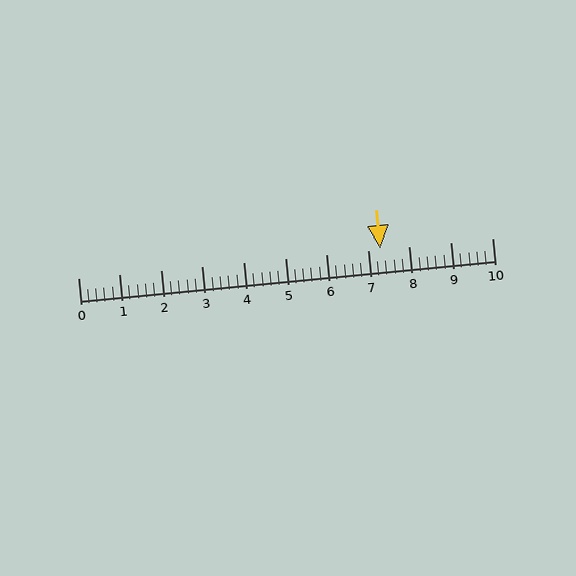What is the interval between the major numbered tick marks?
The major tick marks are spaced 1 units apart.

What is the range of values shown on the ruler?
The ruler shows values from 0 to 10.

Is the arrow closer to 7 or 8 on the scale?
The arrow is closer to 7.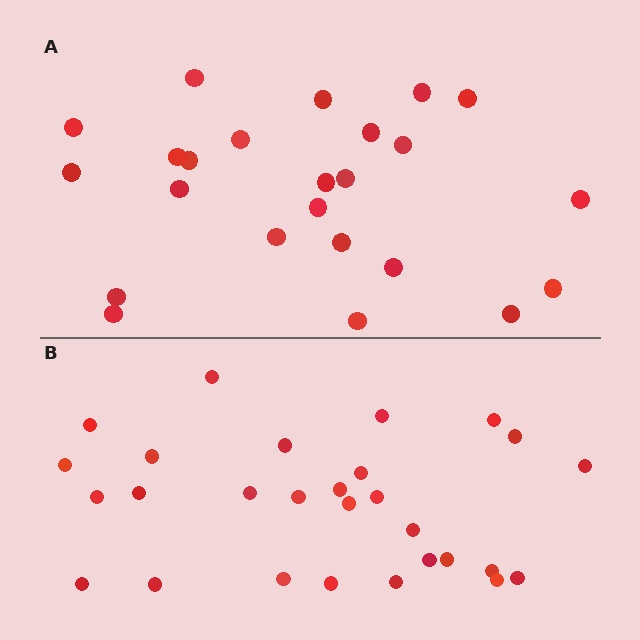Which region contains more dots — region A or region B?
Region B (the bottom region) has more dots.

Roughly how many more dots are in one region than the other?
Region B has about 4 more dots than region A.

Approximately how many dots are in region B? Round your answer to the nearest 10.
About 30 dots. (The exact count is 28, which rounds to 30.)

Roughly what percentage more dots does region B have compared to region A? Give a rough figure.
About 15% more.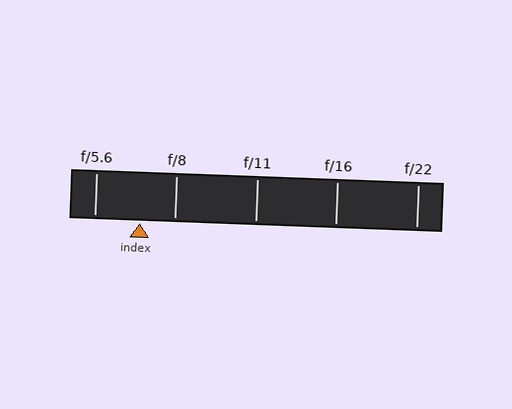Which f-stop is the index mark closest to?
The index mark is closest to f/8.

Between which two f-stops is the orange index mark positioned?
The index mark is between f/5.6 and f/8.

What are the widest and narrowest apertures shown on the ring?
The widest aperture shown is f/5.6 and the narrowest is f/22.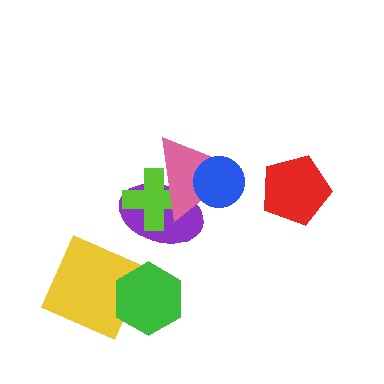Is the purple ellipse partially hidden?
Yes, it is partially covered by another shape.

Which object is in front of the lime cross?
The pink triangle is in front of the lime cross.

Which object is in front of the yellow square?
The green hexagon is in front of the yellow square.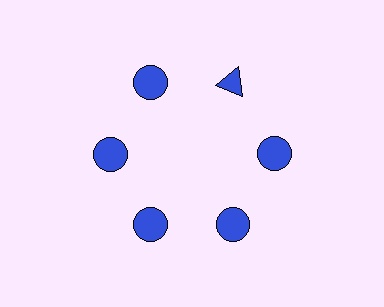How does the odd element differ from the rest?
It has a different shape: triangle instead of circle.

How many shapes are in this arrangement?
There are 6 shapes arranged in a ring pattern.